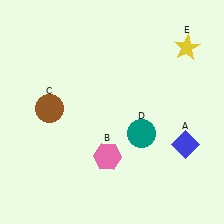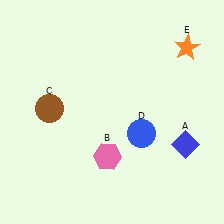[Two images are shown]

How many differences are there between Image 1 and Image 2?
There are 2 differences between the two images.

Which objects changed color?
D changed from teal to blue. E changed from yellow to orange.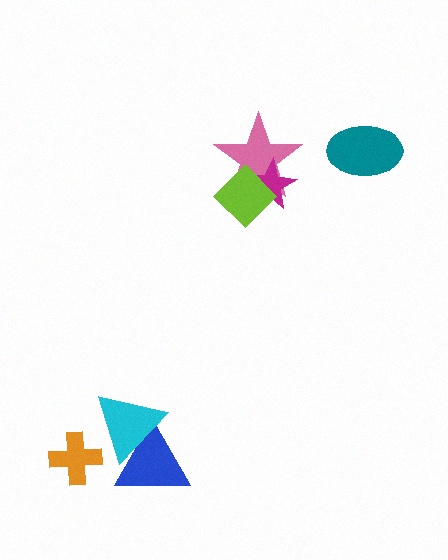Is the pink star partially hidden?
Yes, it is partially covered by another shape.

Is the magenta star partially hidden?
Yes, it is partially covered by another shape.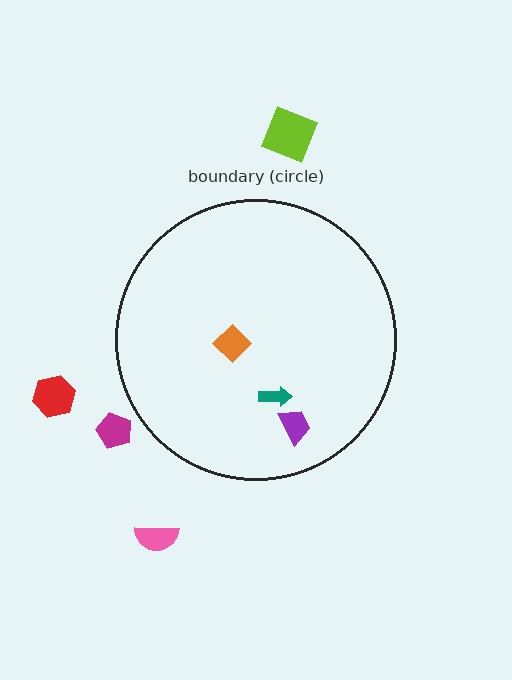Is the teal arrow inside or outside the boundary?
Inside.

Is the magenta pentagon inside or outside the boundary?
Outside.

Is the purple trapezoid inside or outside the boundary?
Inside.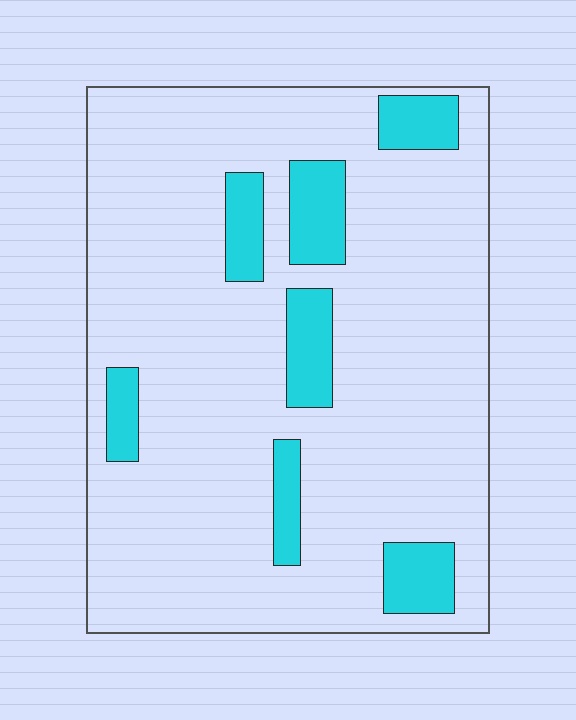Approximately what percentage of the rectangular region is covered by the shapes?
Approximately 15%.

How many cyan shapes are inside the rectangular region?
7.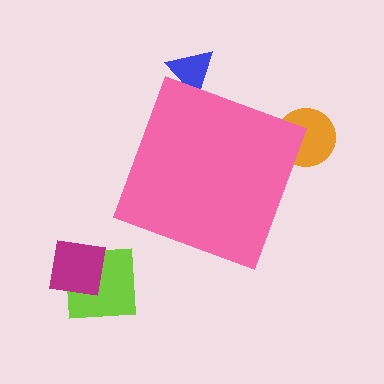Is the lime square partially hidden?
No, the lime square is fully visible.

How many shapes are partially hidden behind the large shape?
2 shapes are partially hidden.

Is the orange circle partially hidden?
Yes, the orange circle is partially hidden behind the pink diamond.